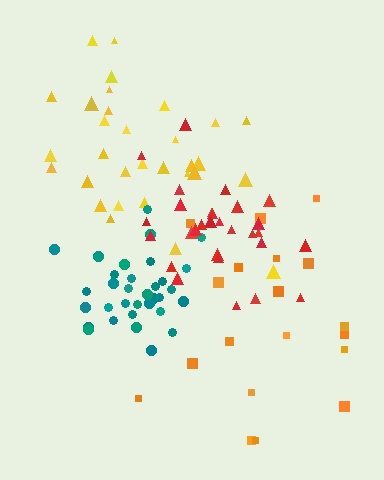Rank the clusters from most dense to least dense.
teal, red, yellow, orange.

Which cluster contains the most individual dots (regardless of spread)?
Teal (33).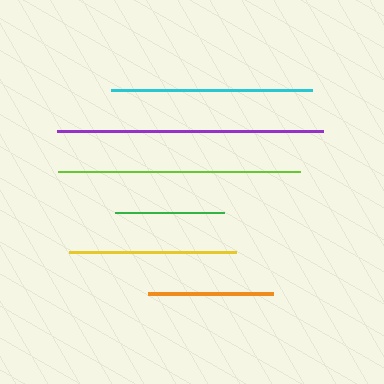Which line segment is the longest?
The purple line is the longest at approximately 266 pixels.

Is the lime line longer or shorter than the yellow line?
The lime line is longer than the yellow line.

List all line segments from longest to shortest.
From longest to shortest: purple, lime, cyan, yellow, orange, green.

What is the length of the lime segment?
The lime segment is approximately 242 pixels long.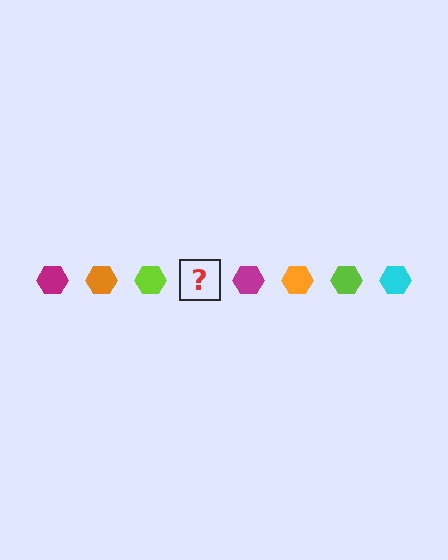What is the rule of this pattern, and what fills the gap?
The rule is that the pattern cycles through magenta, orange, lime, cyan hexagons. The gap should be filled with a cyan hexagon.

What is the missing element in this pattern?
The missing element is a cyan hexagon.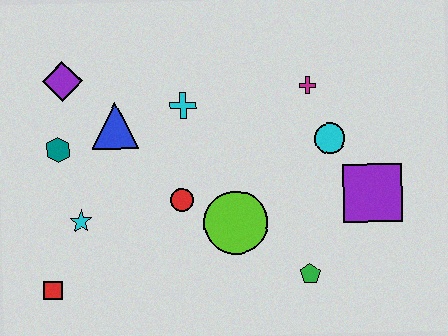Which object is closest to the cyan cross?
The blue triangle is closest to the cyan cross.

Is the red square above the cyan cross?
No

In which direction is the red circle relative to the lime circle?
The red circle is to the left of the lime circle.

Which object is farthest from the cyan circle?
The red square is farthest from the cyan circle.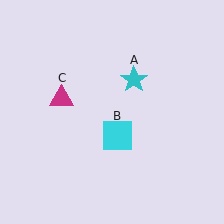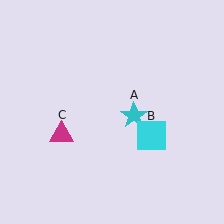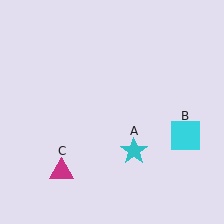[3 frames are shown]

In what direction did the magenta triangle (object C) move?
The magenta triangle (object C) moved down.